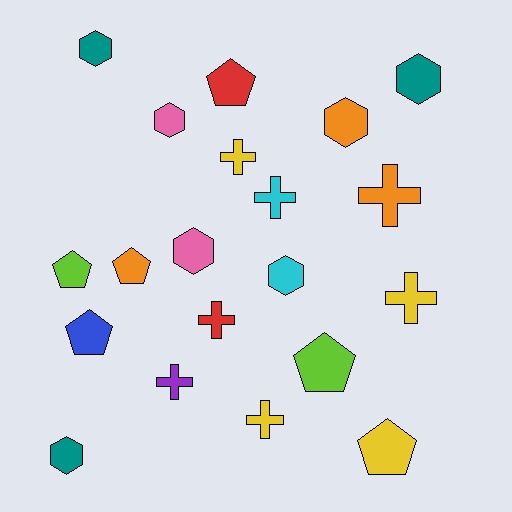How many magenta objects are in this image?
There are no magenta objects.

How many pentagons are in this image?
There are 6 pentagons.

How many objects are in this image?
There are 20 objects.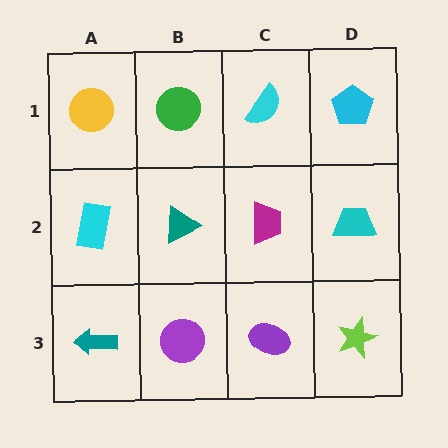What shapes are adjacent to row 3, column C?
A magenta trapezoid (row 2, column C), a purple circle (row 3, column B), a lime star (row 3, column D).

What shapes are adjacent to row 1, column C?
A magenta trapezoid (row 2, column C), a green circle (row 1, column B), a cyan pentagon (row 1, column D).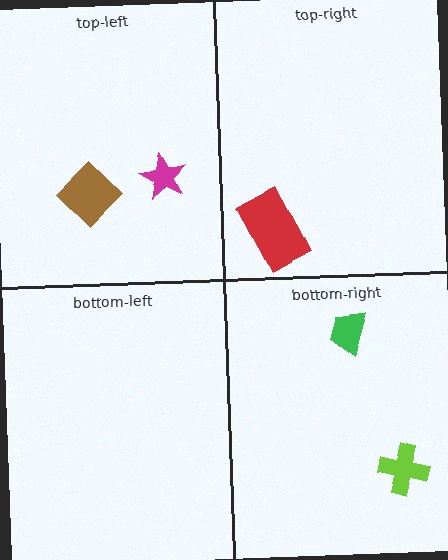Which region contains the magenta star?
The top-left region.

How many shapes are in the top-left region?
2.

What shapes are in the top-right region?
The red rectangle.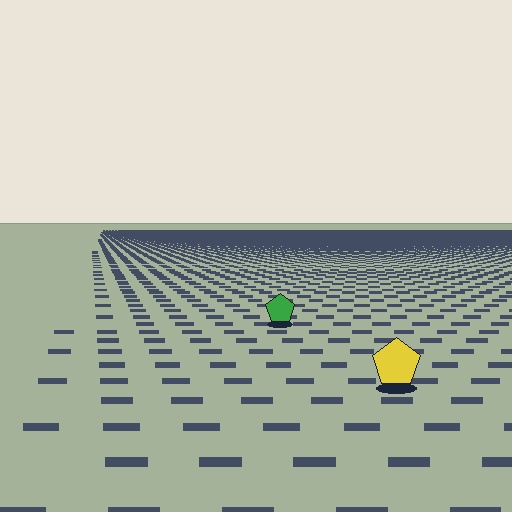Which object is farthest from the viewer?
The green pentagon is farthest from the viewer. It appears smaller and the ground texture around it is denser.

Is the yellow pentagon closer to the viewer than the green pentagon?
Yes. The yellow pentagon is closer — you can tell from the texture gradient: the ground texture is coarser near it.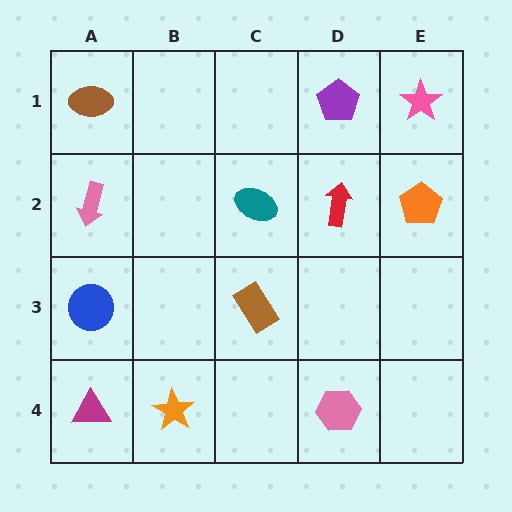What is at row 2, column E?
An orange pentagon.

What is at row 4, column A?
A magenta triangle.